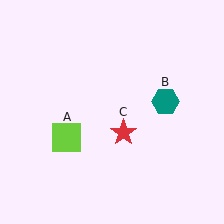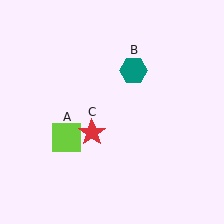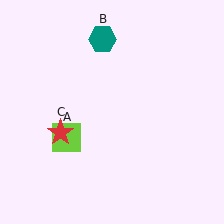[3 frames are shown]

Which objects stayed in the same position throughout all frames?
Lime square (object A) remained stationary.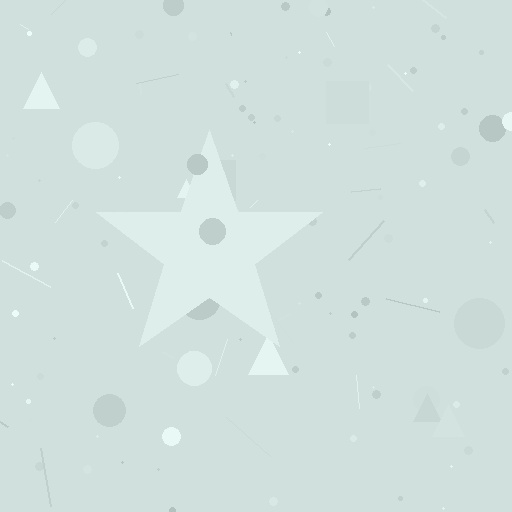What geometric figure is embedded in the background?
A star is embedded in the background.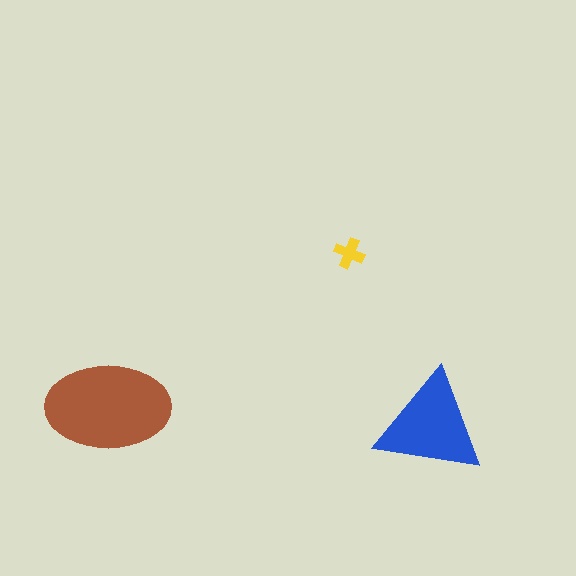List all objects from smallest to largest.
The yellow cross, the blue triangle, the brown ellipse.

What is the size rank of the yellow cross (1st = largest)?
3rd.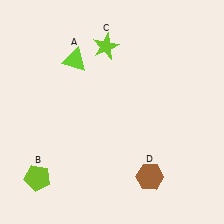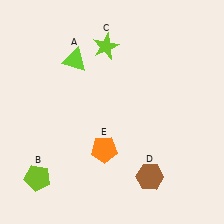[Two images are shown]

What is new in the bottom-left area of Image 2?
An orange pentagon (E) was added in the bottom-left area of Image 2.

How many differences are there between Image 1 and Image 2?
There is 1 difference between the two images.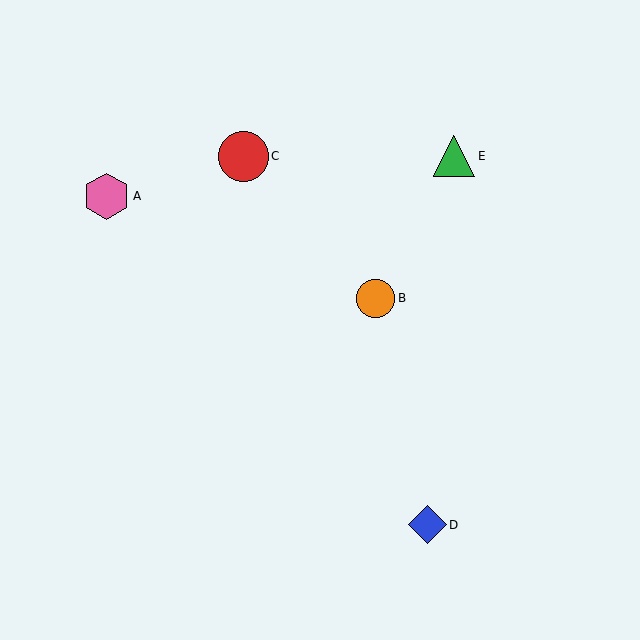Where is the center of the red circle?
The center of the red circle is at (243, 156).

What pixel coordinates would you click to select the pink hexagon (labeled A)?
Click at (107, 196) to select the pink hexagon A.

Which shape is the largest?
The red circle (labeled C) is the largest.